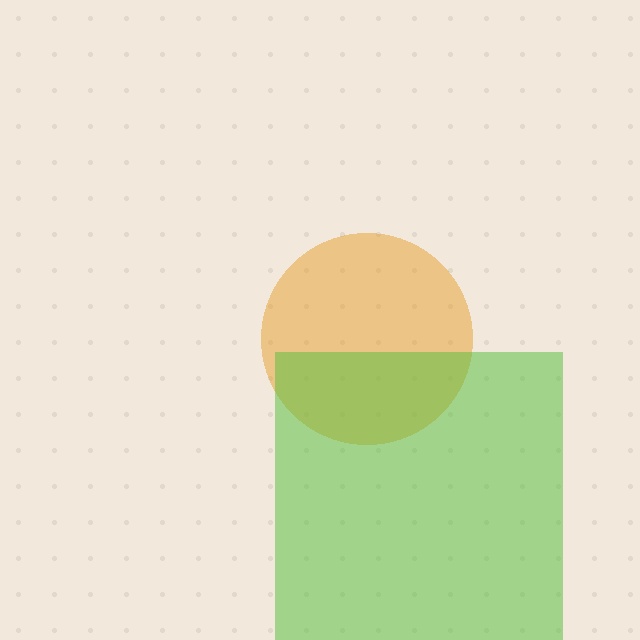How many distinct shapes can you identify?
There are 2 distinct shapes: an orange circle, a lime square.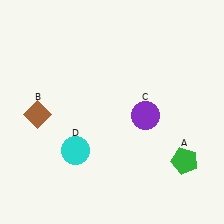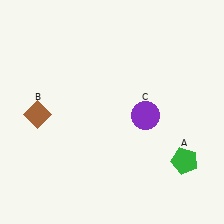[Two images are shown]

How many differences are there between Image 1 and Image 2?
There is 1 difference between the two images.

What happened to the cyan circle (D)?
The cyan circle (D) was removed in Image 2. It was in the bottom-left area of Image 1.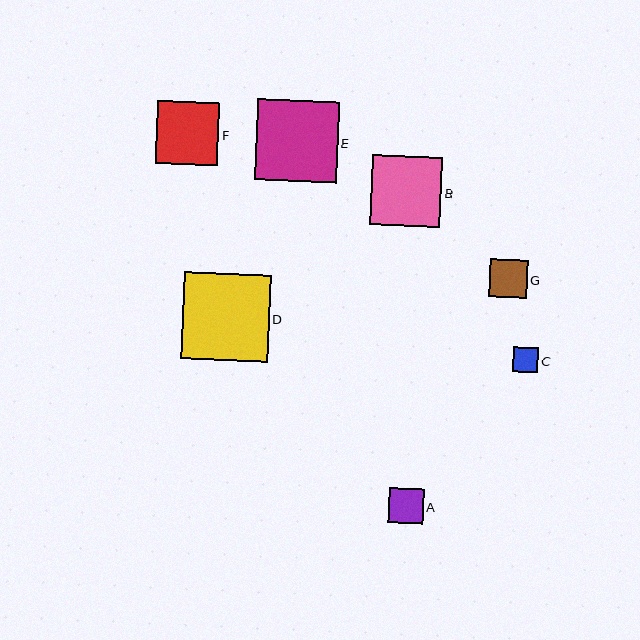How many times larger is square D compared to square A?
Square D is approximately 2.5 times the size of square A.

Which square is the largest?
Square D is the largest with a size of approximately 87 pixels.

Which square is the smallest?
Square C is the smallest with a size of approximately 25 pixels.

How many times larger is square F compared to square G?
Square F is approximately 1.7 times the size of square G.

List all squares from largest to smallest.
From largest to smallest: D, E, B, F, G, A, C.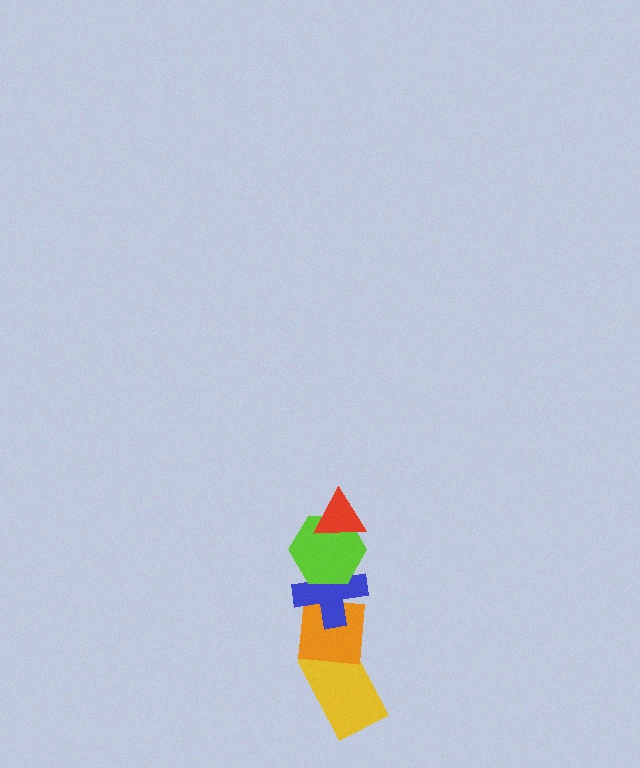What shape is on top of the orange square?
The blue cross is on top of the orange square.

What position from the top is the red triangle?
The red triangle is 1st from the top.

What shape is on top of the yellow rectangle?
The orange square is on top of the yellow rectangle.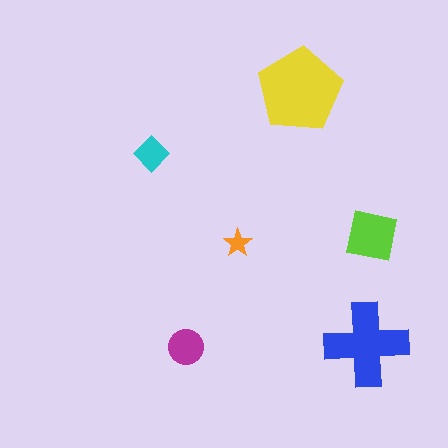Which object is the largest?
The yellow pentagon.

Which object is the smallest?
The orange star.